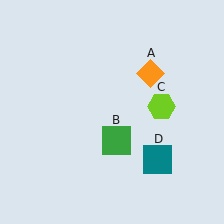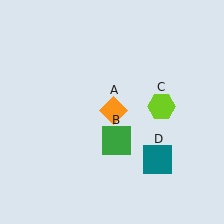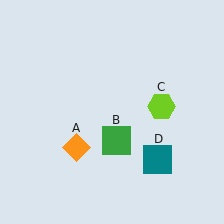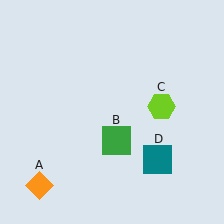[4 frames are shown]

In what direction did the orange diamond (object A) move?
The orange diamond (object A) moved down and to the left.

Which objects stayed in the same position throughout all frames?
Green square (object B) and lime hexagon (object C) and teal square (object D) remained stationary.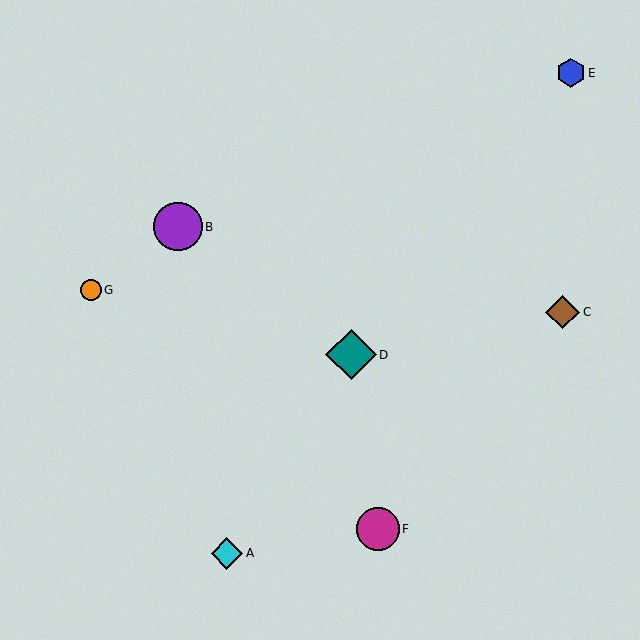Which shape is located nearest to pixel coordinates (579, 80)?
The blue hexagon (labeled E) at (571, 73) is nearest to that location.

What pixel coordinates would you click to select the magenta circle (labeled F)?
Click at (378, 529) to select the magenta circle F.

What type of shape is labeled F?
Shape F is a magenta circle.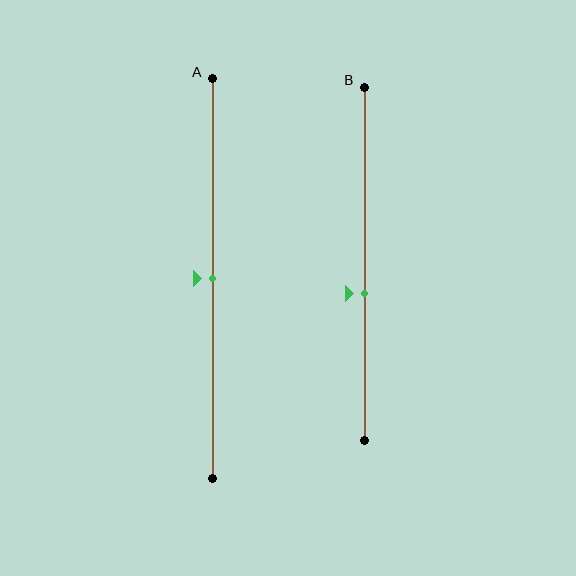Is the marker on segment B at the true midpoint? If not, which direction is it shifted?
No, the marker on segment B is shifted downward by about 8% of the segment length.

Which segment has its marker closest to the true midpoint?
Segment A has its marker closest to the true midpoint.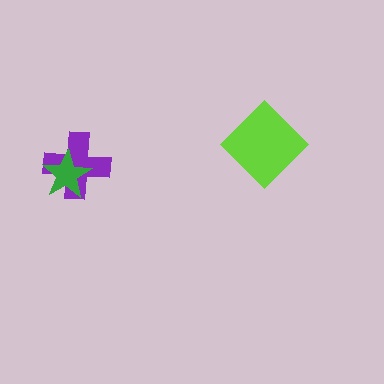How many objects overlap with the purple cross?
1 object overlaps with the purple cross.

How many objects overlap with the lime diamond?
0 objects overlap with the lime diamond.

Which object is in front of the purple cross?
The green star is in front of the purple cross.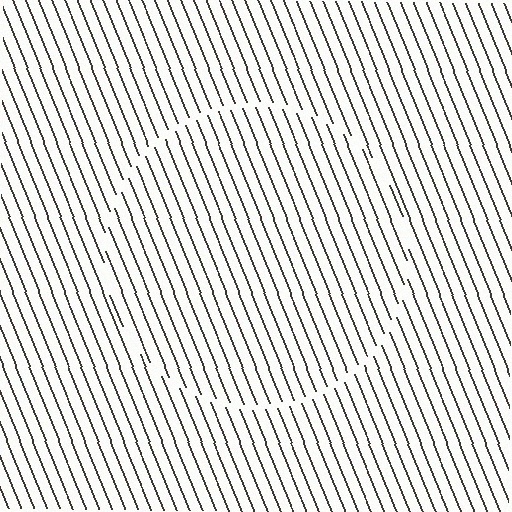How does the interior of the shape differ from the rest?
The interior of the shape contains the same grating, shifted by half a period — the contour is defined by the phase discontinuity where line-ends from the inner and outer gratings abut.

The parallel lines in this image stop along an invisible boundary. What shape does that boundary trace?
An illusory circle. The interior of the shape contains the same grating, shifted by half a period — the contour is defined by the phase discontinuity where line-ends from the inner and outer gratings abut.